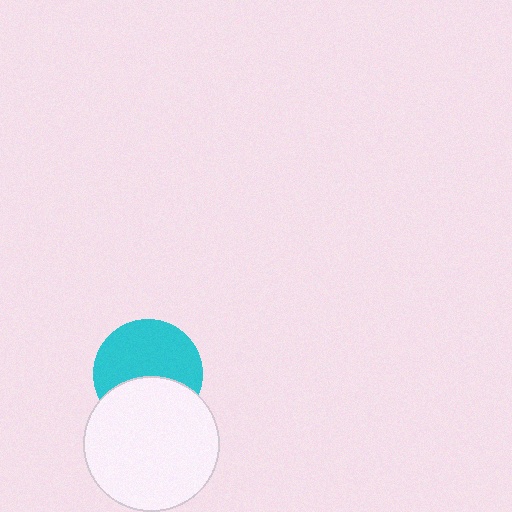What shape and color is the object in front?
The object in front is a white circle.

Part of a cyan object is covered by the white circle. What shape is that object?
It is a circle.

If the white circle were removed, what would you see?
You would see the complete cyan circle.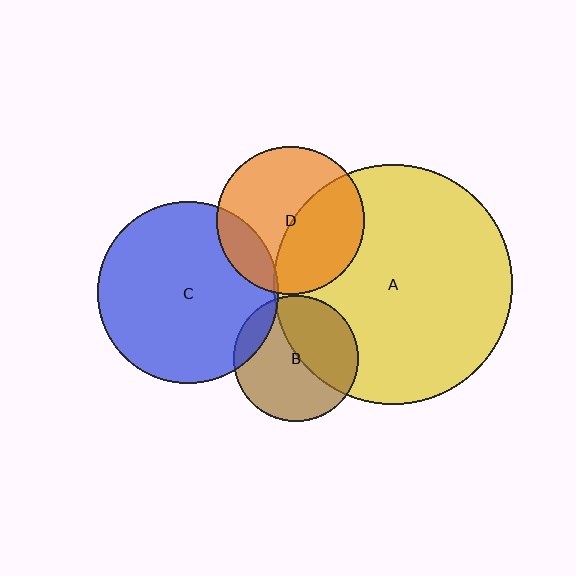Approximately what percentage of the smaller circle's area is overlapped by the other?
Approximately 5%.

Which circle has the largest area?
Circle A (yellow).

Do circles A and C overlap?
Yes.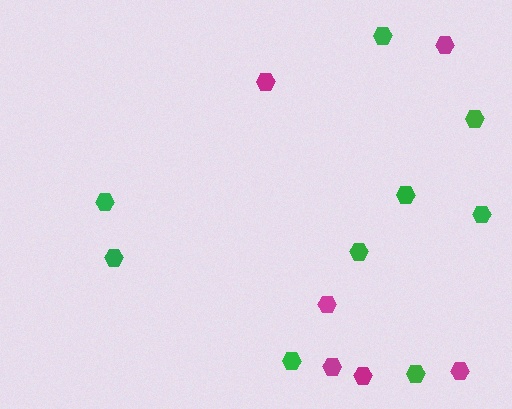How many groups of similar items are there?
There are 2 groups: one group of green hexagons (9) and one group of magenta hexagons (6).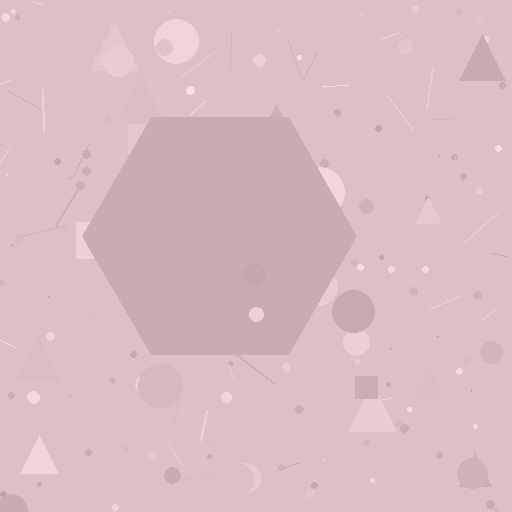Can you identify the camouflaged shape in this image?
The camouflaged shape is a hexagon.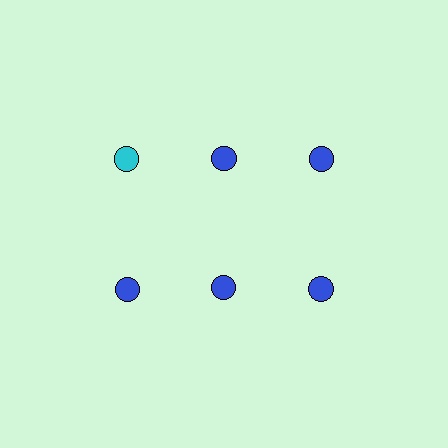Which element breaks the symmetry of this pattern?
The cyan circle in the top row, leftmost column breaks the symmetry. All other shapes are blue circles.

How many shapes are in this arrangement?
There are 6 shapes arranged in a grid pattern.